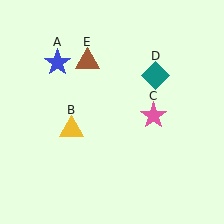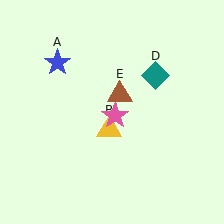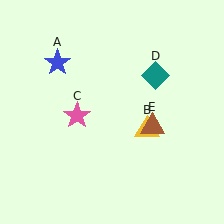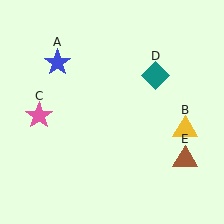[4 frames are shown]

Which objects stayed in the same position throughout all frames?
Blue star (object A) and teal diamond (object D) remained stationary.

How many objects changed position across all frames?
3 objects changed position: yellow triangle (object B), pink star (object C), brown triangle (object E).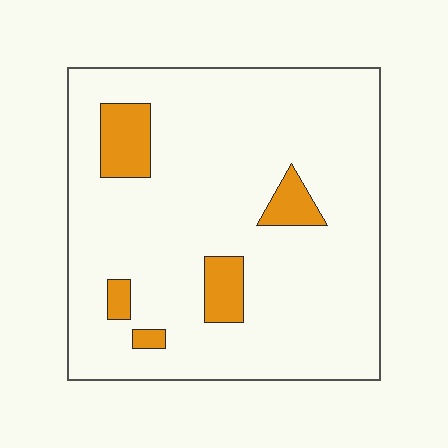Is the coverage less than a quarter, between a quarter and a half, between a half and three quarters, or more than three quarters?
Less than a quarter.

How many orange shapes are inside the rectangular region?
5.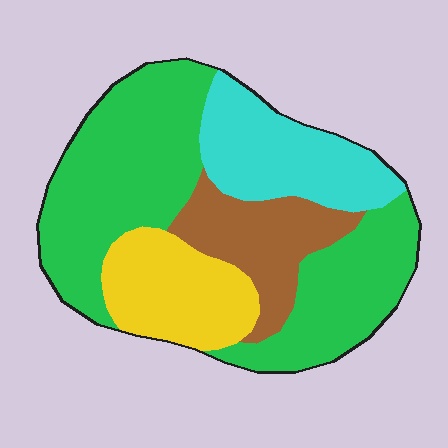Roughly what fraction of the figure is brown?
Brown covers 15% of the figure.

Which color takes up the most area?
Green, at roughly 50%.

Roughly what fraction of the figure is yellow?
Yellow takes up about one sixth (1/6) of the figure.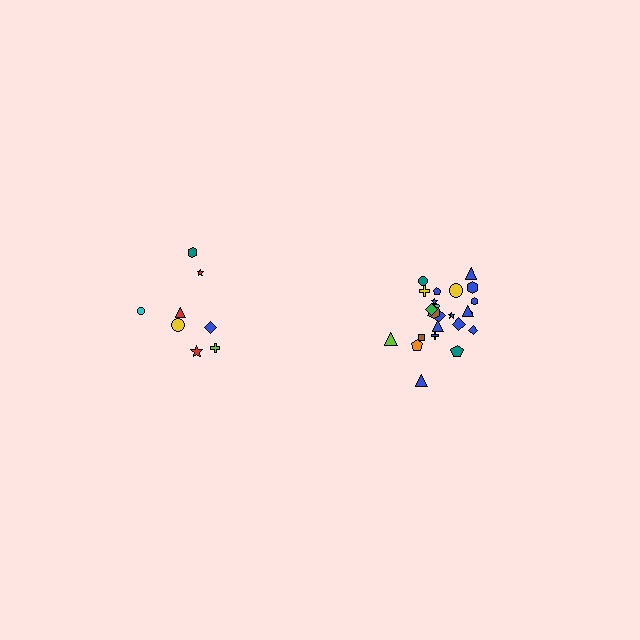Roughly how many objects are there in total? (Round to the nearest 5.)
Roughly 35 objects in total.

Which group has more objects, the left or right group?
The right group.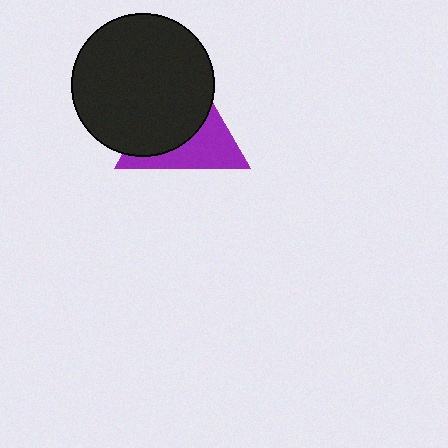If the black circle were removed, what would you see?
You would see the complete purple triangle.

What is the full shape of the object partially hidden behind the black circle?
The partially hidden object is a purple triangle.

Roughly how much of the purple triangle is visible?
A small part of it is visible (roughly 42%).